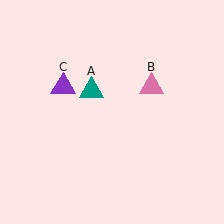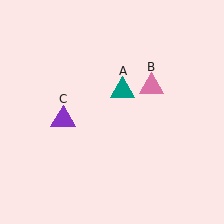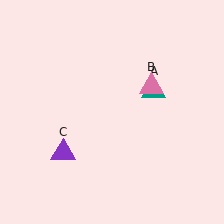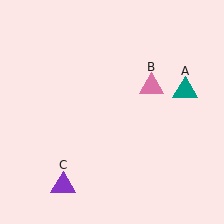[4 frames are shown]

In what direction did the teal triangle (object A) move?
The teal triangle (object A) moved right.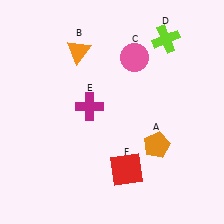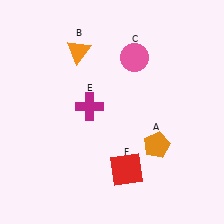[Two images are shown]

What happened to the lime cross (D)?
The lime cross (D) was removed in Image 2. It was in the top-right area of Image 1.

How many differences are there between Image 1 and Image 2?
There is 1 difference between the two images.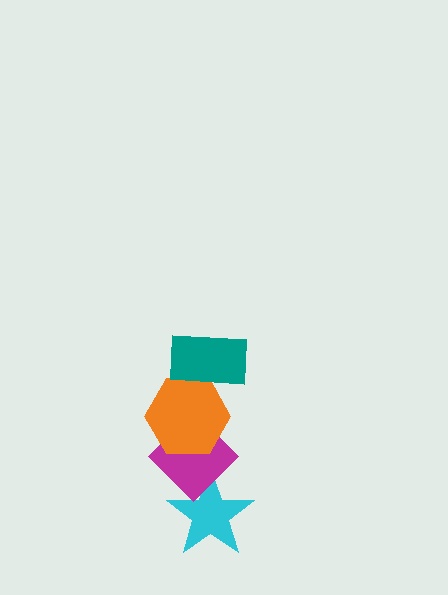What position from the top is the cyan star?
The cyan star is 4th from the top.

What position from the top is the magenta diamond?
The magenta diamond is 3rd from the top.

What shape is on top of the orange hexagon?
The teal rectangle is on top of the orange hexagon.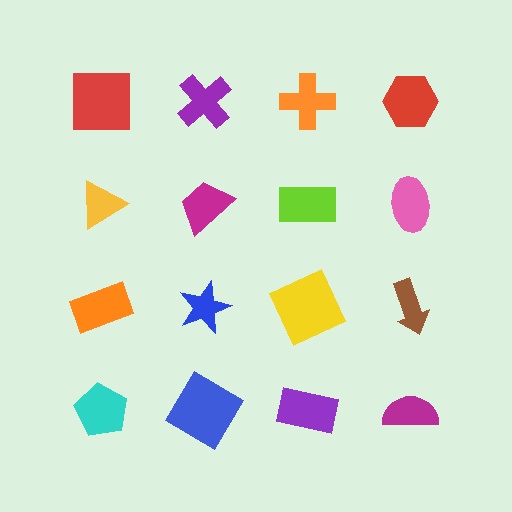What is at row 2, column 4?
A pink ellipse.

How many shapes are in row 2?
4 shapes.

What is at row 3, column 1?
An orange rectangle.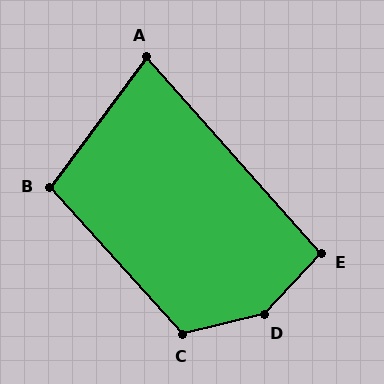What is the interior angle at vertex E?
Approximately 96 degrees (obtuse).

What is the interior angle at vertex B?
Approximately 101 degrees (obtuse).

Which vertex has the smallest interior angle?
A, at approximately 78 degrees.